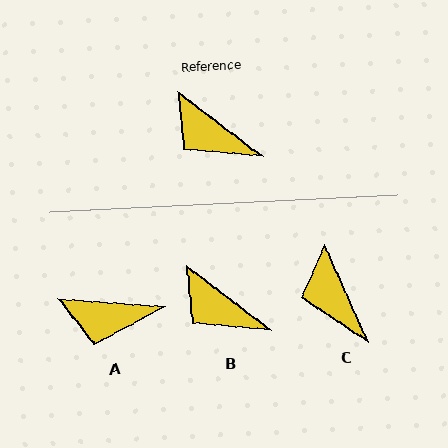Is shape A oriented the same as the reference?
No, it is off by about 33 degrees.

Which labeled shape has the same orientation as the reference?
B.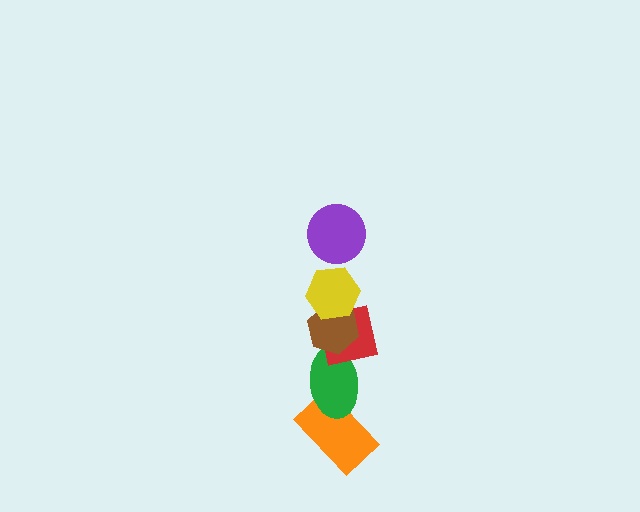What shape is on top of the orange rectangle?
The green ellipse is on top of the orange rectangle.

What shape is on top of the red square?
The brown hexagon is on top of the red square.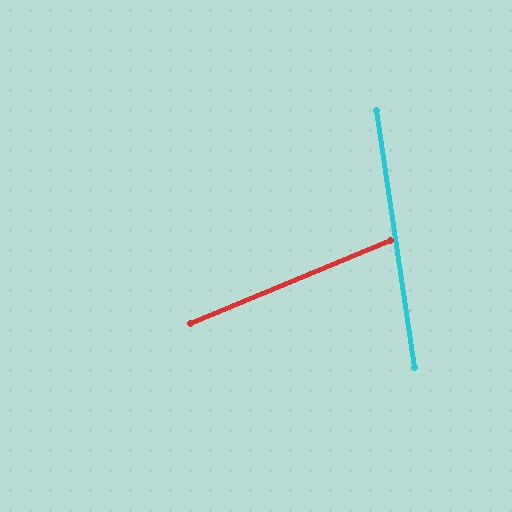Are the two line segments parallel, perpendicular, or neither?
Neither parallel nor perpendicular — they differ by about 76°.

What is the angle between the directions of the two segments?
Approximately 76 degrees.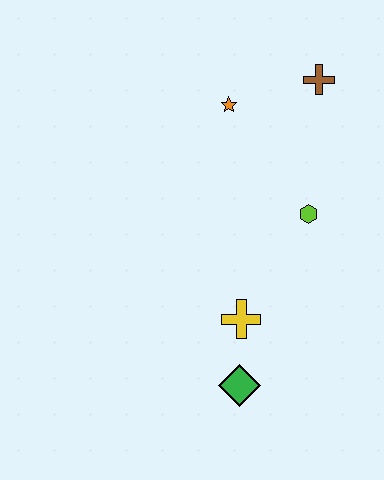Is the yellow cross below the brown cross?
Yes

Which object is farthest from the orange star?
The green diamond is farthest from the orange star.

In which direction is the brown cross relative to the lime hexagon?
The brown cross is above the lime hexagon.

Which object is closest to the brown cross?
The orange star is closest to the brown cross.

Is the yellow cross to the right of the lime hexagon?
No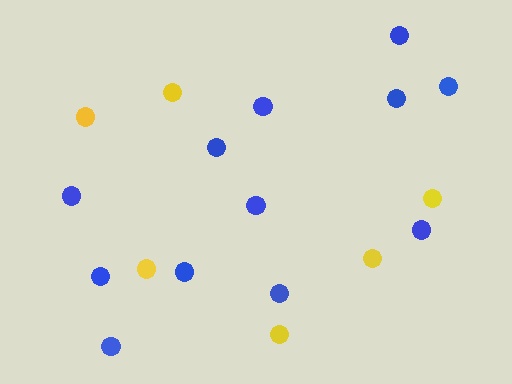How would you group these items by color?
There are 2 groups: one group of yellow circles (6) and one group of blue circles (12).